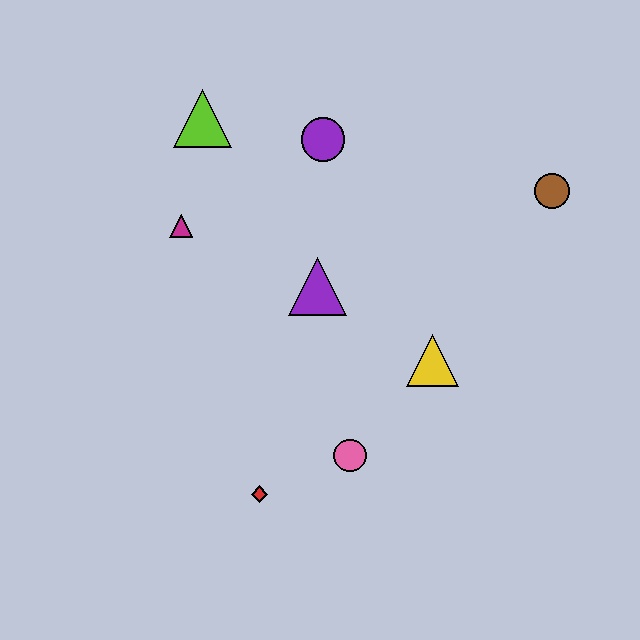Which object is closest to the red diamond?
The pink circle is closest to the red diamond.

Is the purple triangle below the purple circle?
Yes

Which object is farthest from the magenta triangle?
The brown circle is farthest from the magenta triangle.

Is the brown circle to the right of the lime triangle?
Yes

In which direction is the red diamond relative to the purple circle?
The red diamond is below the purple circle.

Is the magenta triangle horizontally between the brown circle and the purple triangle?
No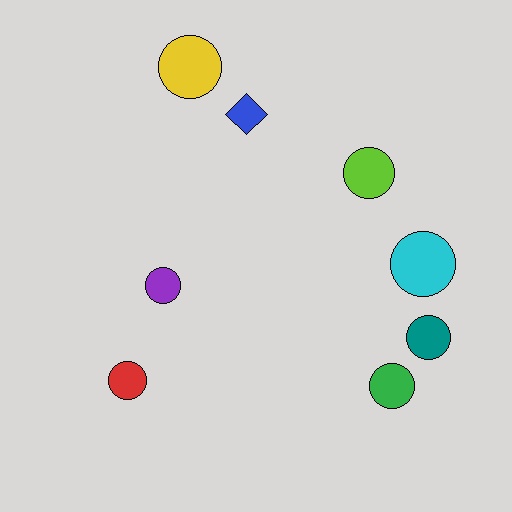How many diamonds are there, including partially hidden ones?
There is 1 diamond.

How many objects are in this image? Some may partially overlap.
There are 8 objects.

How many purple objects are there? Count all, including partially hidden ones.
There is 1 purple object.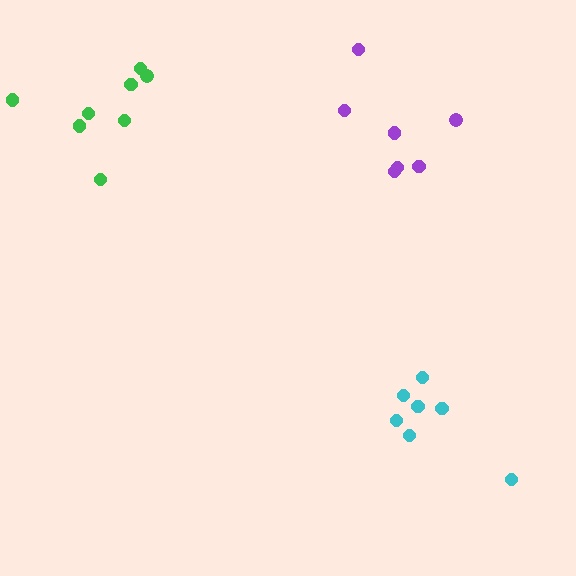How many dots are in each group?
Group 1: 7 dots, Group 2: 8 dots, Group 3: 7 dots (22 total).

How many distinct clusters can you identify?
There are 3 distinct clusters.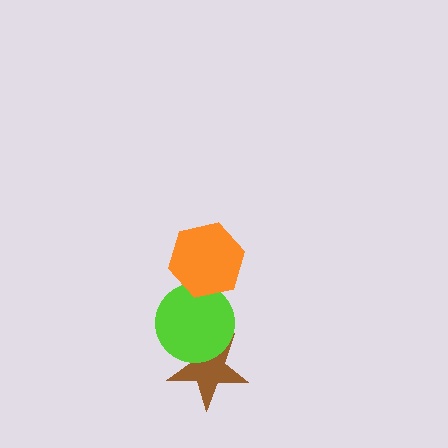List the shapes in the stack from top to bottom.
From top to bottom: the orange hexagon, the lime circle, the brown star.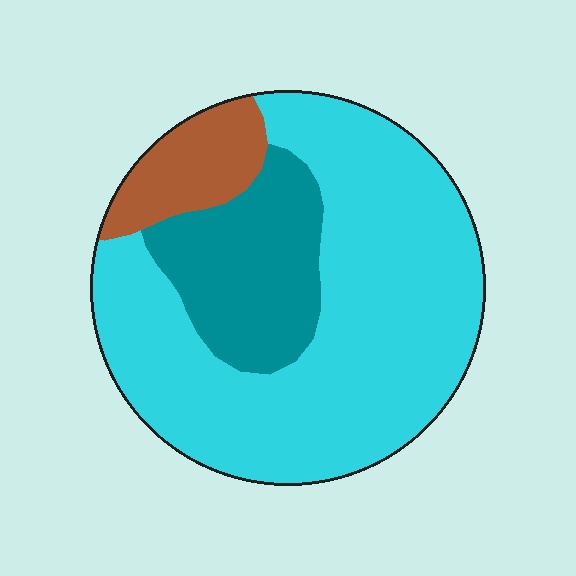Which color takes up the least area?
Brown, at roughly 10%.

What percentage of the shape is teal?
Teal takes up about one fifth (1/5) of the shape.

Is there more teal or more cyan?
Cyan.